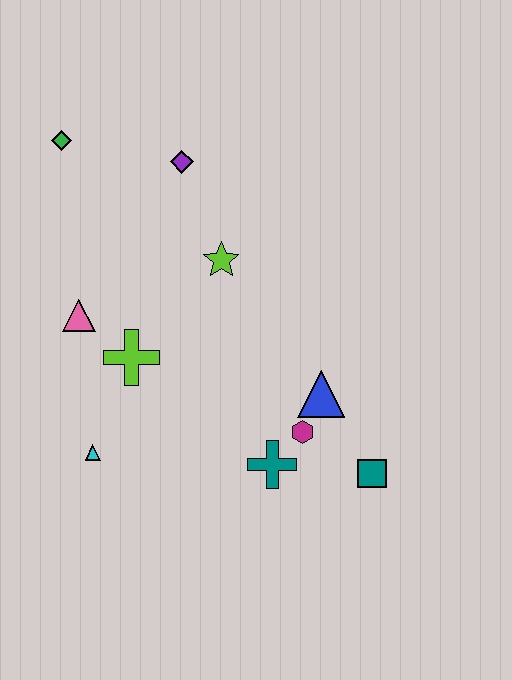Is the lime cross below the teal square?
No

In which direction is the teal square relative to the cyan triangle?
The teal square is to the right of the cyan triangle.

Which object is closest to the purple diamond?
The lime star is closest to the purple diamond.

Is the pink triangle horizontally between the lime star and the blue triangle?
No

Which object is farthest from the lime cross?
The teal square is farthest from the lime cross.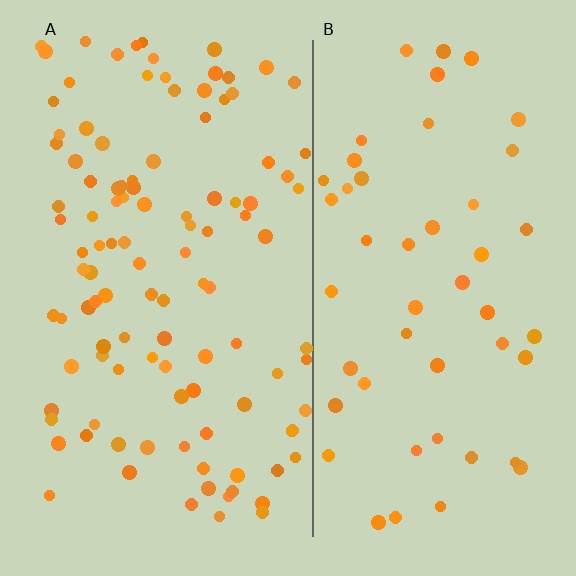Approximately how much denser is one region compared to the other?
Approximately 2.2× — region A over region B.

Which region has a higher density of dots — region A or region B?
A (the left).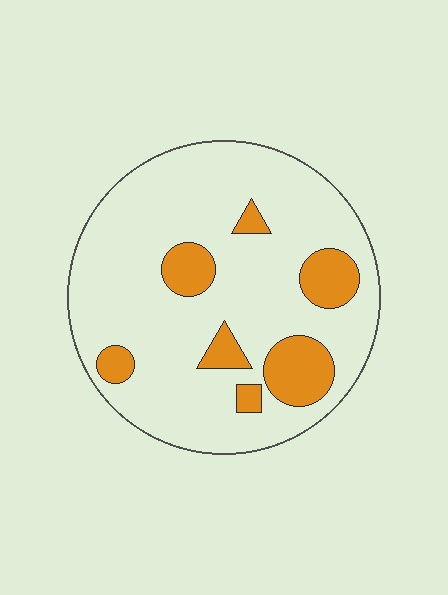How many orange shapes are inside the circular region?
7.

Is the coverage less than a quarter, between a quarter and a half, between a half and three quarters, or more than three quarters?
Less than a quarter.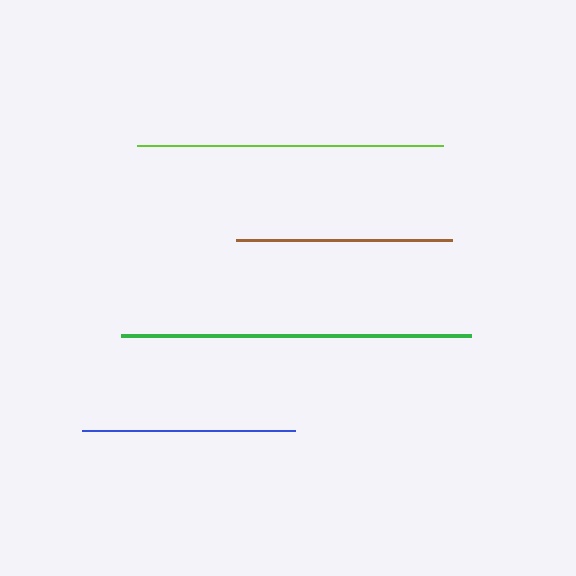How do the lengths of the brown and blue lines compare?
The brown and blue lines are approximately the same length.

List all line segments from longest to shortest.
From longest to shortest: green, lime, brown, blue.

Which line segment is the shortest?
The blue line is the shortest at approximately 213 pixels.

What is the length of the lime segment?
The lime segment is approximately 306 pixels long.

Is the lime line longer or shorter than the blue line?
The lime line is longer than the blue line.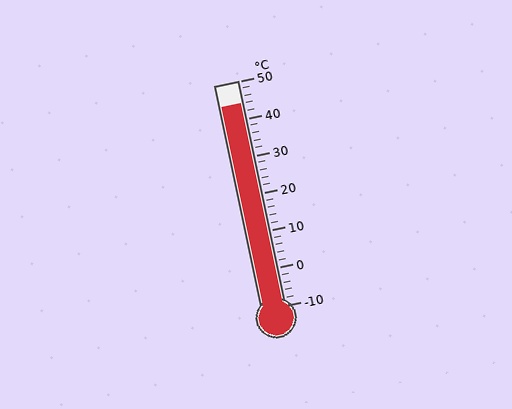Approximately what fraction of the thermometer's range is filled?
The thermometer is filled to approximately 90% of its range.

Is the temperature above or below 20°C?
The temperature is above 20°C.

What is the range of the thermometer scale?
The thermometer scale ranges from -10°C to 50°C.